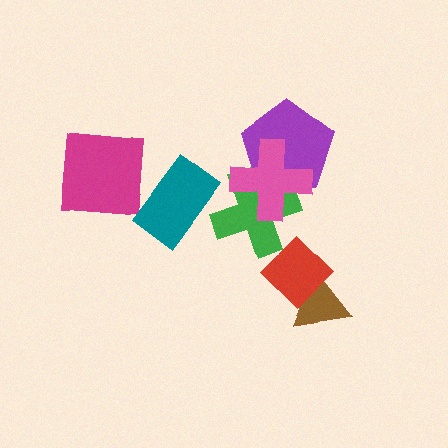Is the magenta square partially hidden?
No, no other shape covers it.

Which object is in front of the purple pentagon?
The pink cross is in front of the purple pentagon.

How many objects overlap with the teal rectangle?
0 objects overlap with the teal rectangle.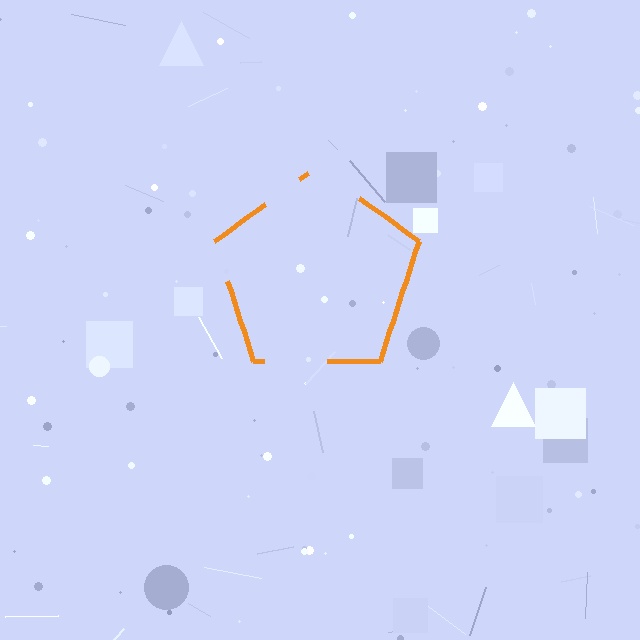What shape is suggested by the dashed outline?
The dashed outline suggests a pentagon.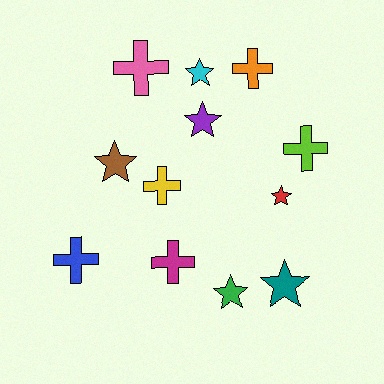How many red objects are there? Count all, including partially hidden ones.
There is 1 red object.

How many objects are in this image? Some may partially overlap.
There are 12 objects.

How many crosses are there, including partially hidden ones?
There are 6 crosses.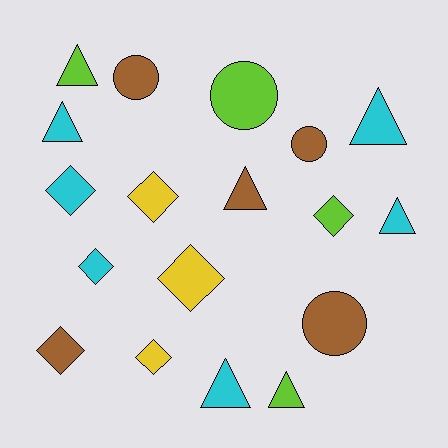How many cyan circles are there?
There are no cyan circles.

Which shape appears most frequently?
Triangle, with 7 objects.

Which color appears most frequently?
Cyan, with 6 objects.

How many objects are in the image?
There are 18 objects.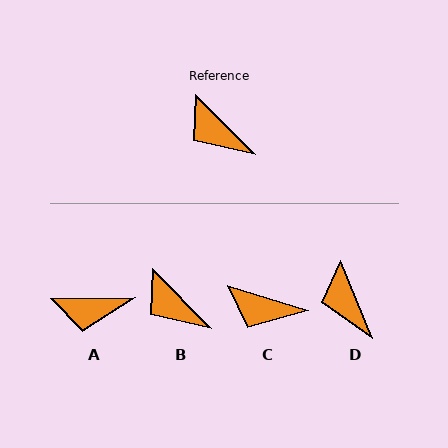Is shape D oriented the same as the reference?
No, it is off by about 22 degrees.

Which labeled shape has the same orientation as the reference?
B.